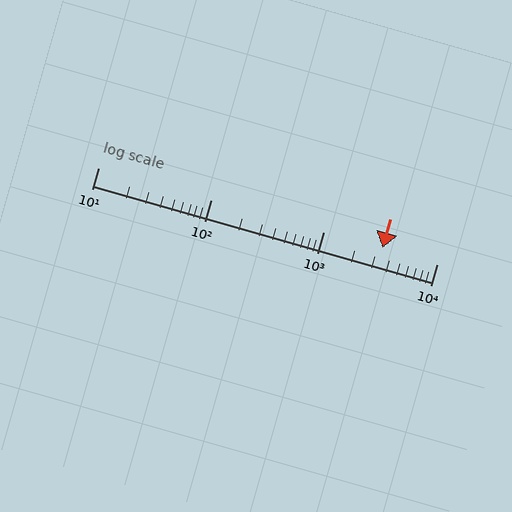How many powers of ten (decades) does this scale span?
The scale spans 3 decades, from 10 to 10000.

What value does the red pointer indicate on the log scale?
The pointer indicates approximately 3300.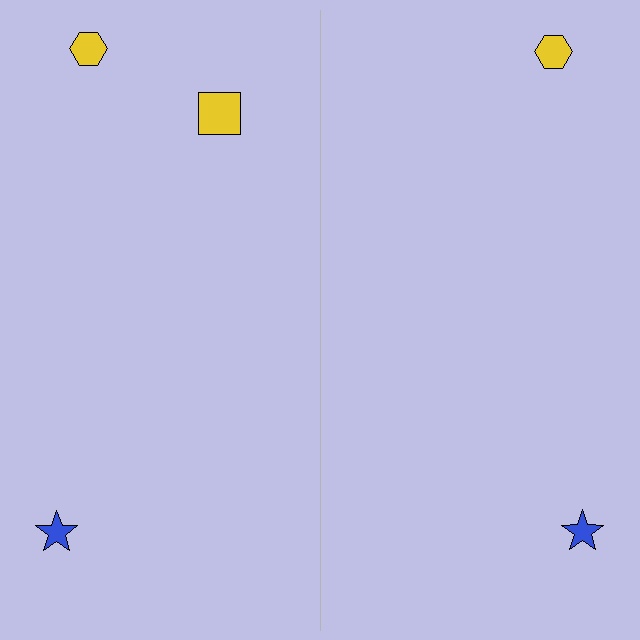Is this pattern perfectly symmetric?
No, the pattern is not perfectly symmetric. A yellow square is missing from the right side.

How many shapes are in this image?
There are 5 shapes in this image.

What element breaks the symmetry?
A yellow square is missing from the right side.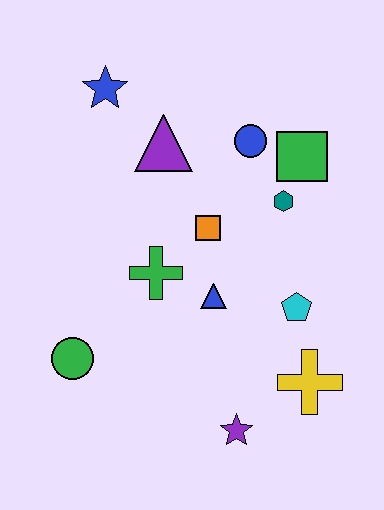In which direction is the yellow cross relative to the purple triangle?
The yellow cross is below the purple triangle.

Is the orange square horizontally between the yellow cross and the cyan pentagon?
No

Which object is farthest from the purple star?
The blue star is farthest from the purple star.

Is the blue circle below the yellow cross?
No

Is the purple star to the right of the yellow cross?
No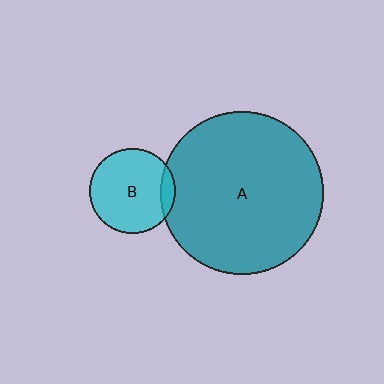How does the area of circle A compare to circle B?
Approximately 3.6 times.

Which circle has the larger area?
Circle A (teal).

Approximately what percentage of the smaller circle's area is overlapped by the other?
Approximately 10%.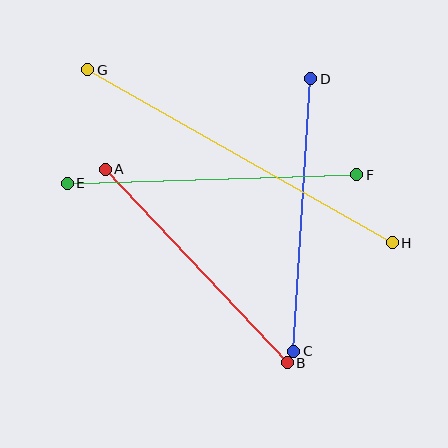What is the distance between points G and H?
The distance is approximately 350 pixels.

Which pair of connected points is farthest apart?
Points G and H are farthest apart.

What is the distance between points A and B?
The distance is approximately 266 pixels.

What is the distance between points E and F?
The distance is approximately 290 pixels.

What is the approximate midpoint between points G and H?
The midpoint is at approximately (240, 156) pixels.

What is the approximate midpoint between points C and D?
The midpoint is at approximately (302, 215) pixels.